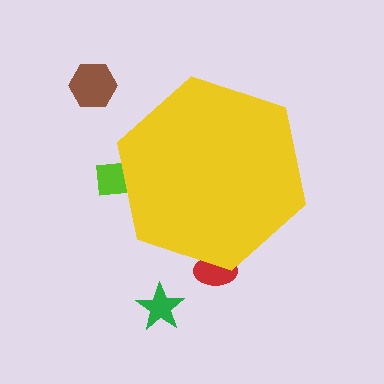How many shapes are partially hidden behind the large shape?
2 shapes are partially hidden.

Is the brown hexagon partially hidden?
No, the brown hexagon is fully visible.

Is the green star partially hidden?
No, the green star is fully visible.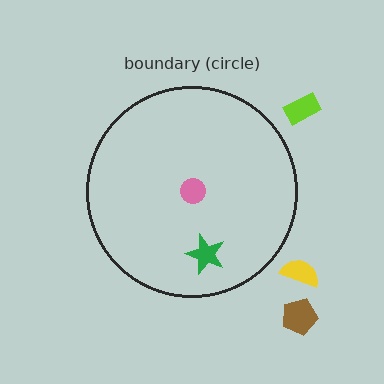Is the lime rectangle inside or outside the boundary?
Outside.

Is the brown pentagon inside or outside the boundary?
Outside.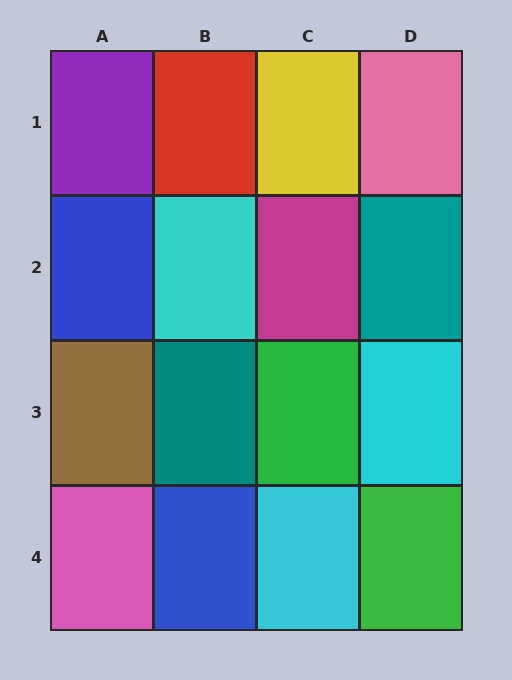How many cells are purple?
1 cell is purple.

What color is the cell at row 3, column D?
Cyan.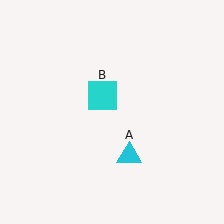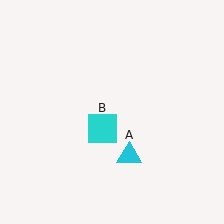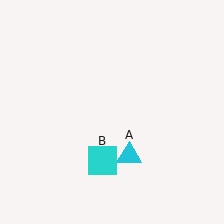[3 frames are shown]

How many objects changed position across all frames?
1 object changed position: cyan square (object B).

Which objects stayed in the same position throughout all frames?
Cyan triangle (object A) remained stationary.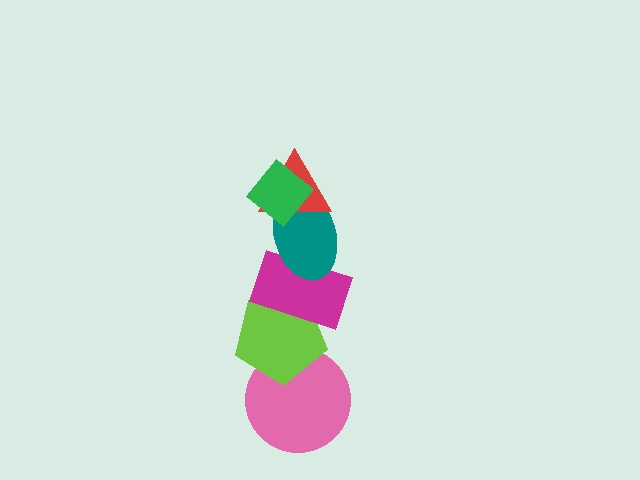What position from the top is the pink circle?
The pink circle is 6th from the top.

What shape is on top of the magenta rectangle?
The teal ellipse is on top of the magenta rectangle.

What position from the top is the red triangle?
The red triangle is 2nd from the top.